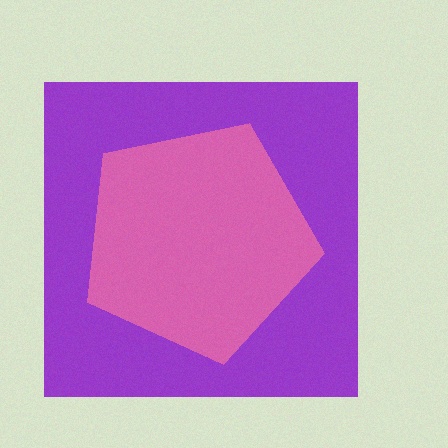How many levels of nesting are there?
2.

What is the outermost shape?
The purple square.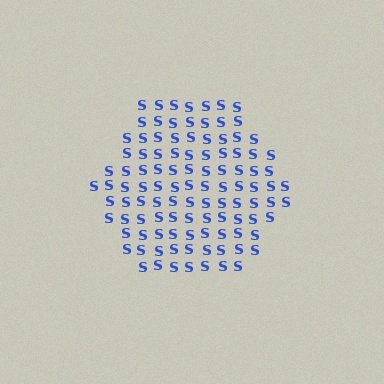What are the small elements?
The small elements are letter S's.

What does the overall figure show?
The overall figure shows a hexagon.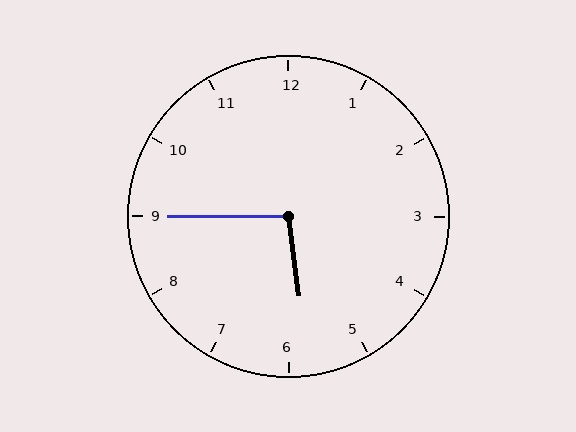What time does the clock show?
5:45.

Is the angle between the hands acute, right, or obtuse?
It is obtuse.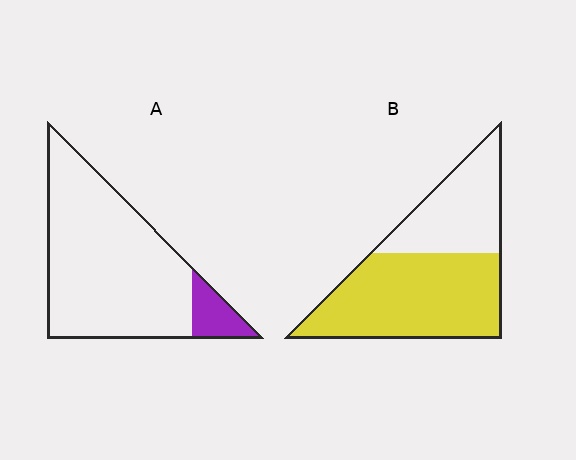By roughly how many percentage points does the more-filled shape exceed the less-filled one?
By roughly 50 percentage points (B over A).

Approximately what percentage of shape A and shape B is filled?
A is approximately 10% and B is approximately 65%.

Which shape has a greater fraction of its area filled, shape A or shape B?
Shape B.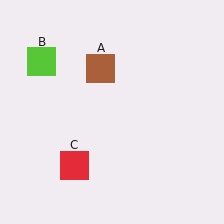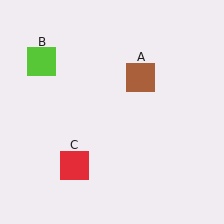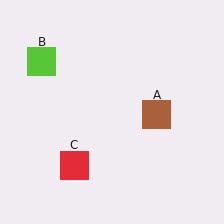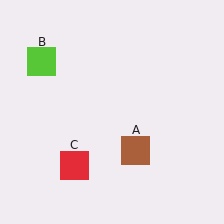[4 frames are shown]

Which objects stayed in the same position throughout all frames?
Lime square (object B) and red square (object C) remained stationary.